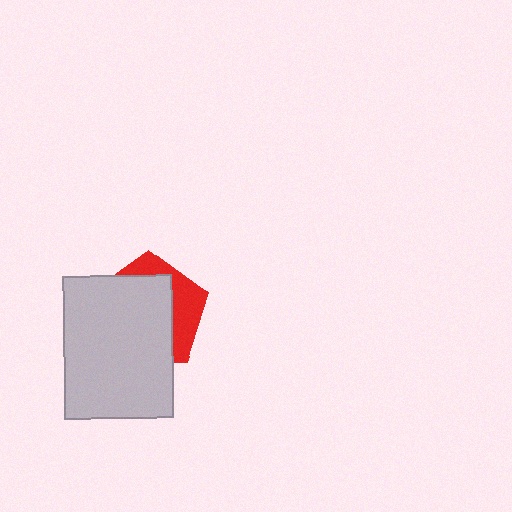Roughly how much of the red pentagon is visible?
A small part of it is visible (roughly 33%).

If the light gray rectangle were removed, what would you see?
You would see the complete red pentagon.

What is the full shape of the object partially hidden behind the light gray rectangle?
The partially hidden object is a red pentagon.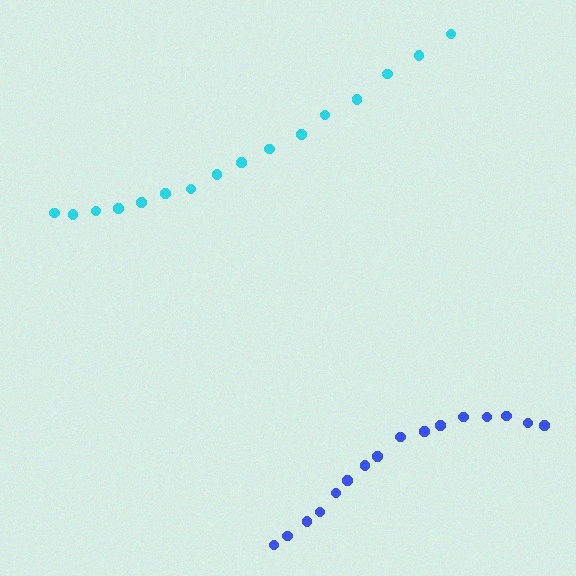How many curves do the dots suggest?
There are 2 distinct paths.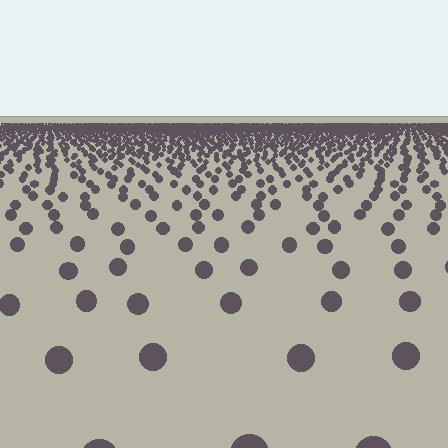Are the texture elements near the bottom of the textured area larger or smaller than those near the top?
Larger. Near the bottom, elements are closer to the viewer and appear at a bigger on-screen size.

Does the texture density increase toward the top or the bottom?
Density increases toward the top.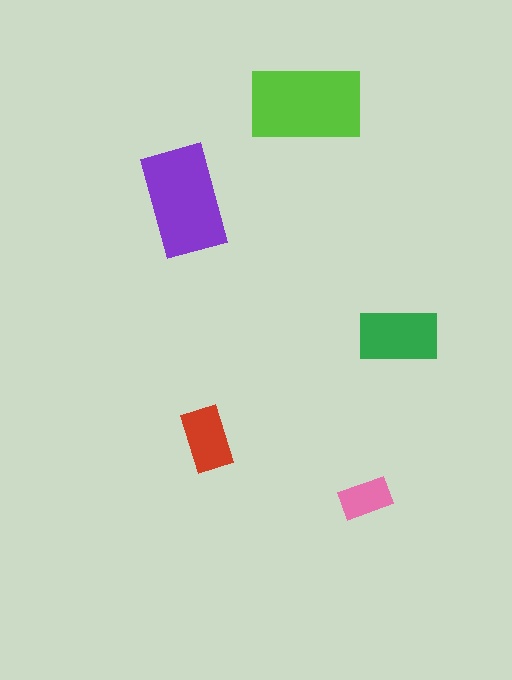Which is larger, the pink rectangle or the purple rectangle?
The purple one.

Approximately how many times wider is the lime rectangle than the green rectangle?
About 1.5 times wider.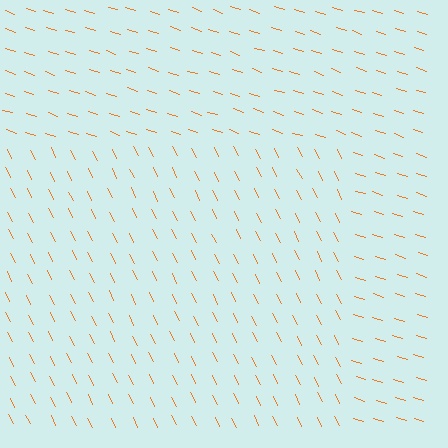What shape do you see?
I see a rectangle.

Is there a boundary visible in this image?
Yes, there is a texture boundary formed by a change in line orientation.